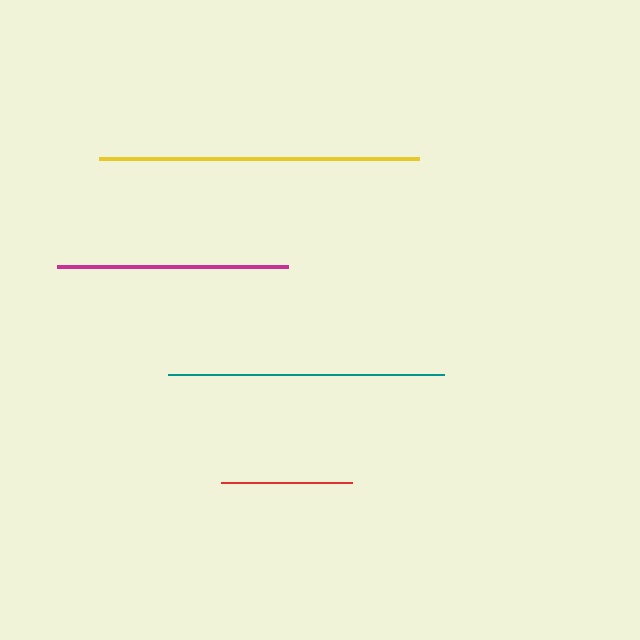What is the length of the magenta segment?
The magenta segment is approximately 232 pixels long.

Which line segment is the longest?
The yellow line is the longest at approximately 320 pixels.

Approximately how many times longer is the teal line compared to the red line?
The teal line is approximately 2.1 times the length of the red line.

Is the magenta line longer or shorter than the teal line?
The teal line is longer than the magenta line.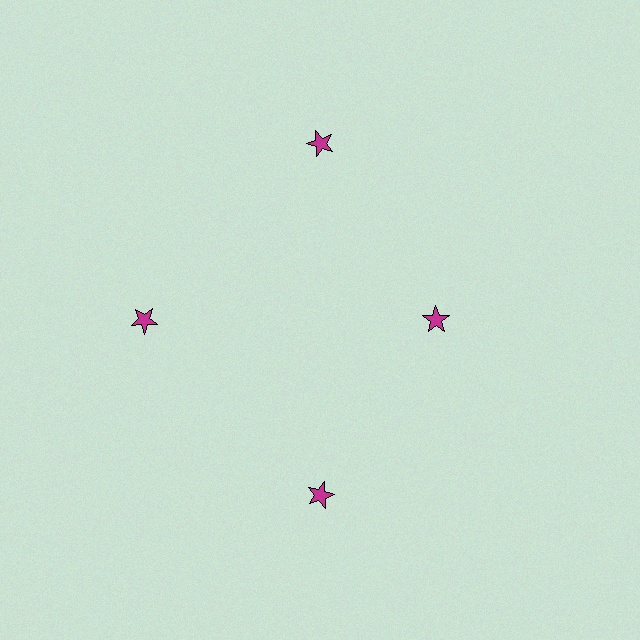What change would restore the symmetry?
The symmetry would be restored by moving it outward, back onto the ring so that all 4 stars sit at equal angles and equal distance from the center.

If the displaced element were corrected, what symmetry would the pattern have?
It would have 4-fold rotational symmetry — the pattern would map onto itself every 90 degrees.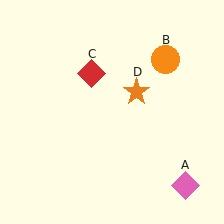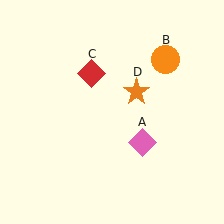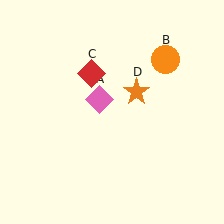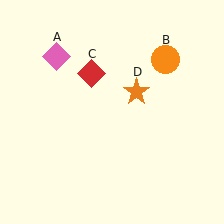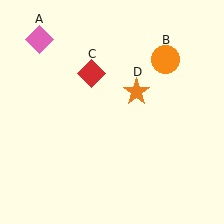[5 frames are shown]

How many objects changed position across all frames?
1 object changed position: pink diamond (object A).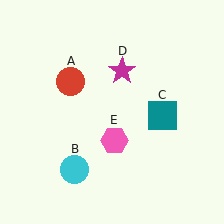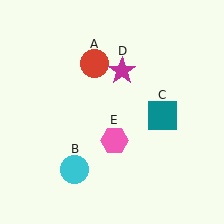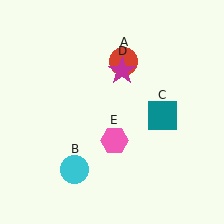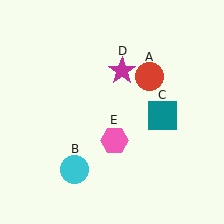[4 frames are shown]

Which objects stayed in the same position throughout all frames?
Cyan circle (object B) and teal square (object C) and magenta star (object D) and pink hexagon (object E) remained stationary.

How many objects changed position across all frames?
1 object changed position: red circle (object A).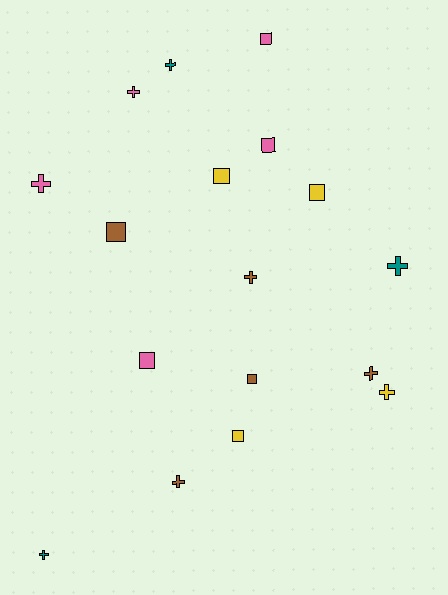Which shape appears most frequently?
Cross, with 9 objects.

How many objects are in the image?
There are 17 objects.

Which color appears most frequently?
Brown, with 5 objects.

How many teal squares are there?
There are no teal squares.